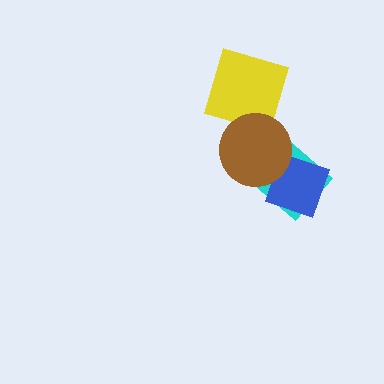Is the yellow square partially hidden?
Yes, it is partially covered by another shape.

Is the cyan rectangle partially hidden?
Yes, it is partially covered by another shape.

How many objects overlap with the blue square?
2 objects overlap with the blue square.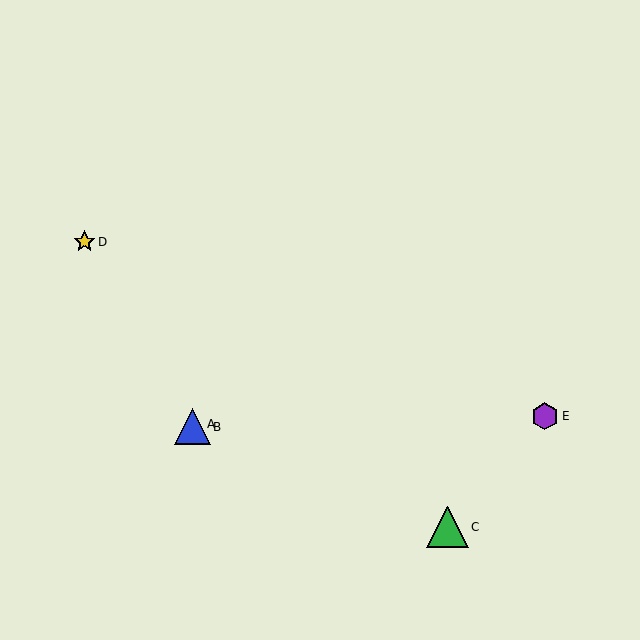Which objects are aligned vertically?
Objects A, B are aligned vertically.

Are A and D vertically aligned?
No, A is at x≈192 and D is at x≈85.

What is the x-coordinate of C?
Object C is at x≈447.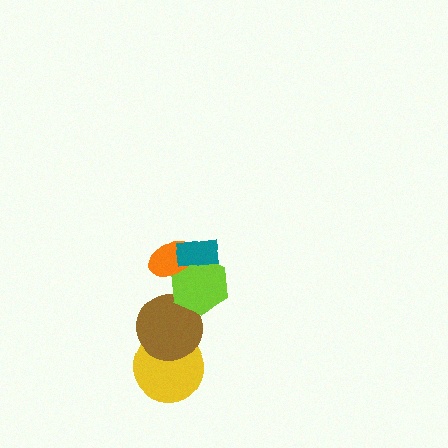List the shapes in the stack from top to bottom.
From top to bottom: the teal rectangle, the orange ellipse, the lime hexagon, the brown circle, the yellow circle.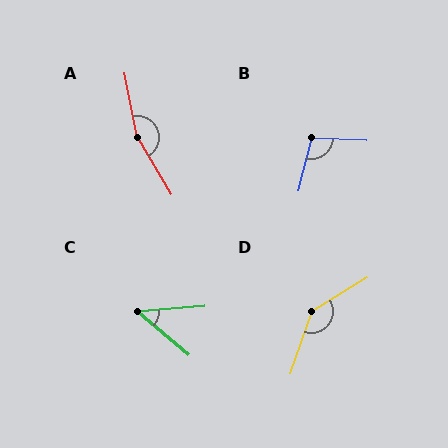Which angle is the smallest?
C, at approximately 45 degrees.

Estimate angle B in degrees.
Approximately 102 degrees.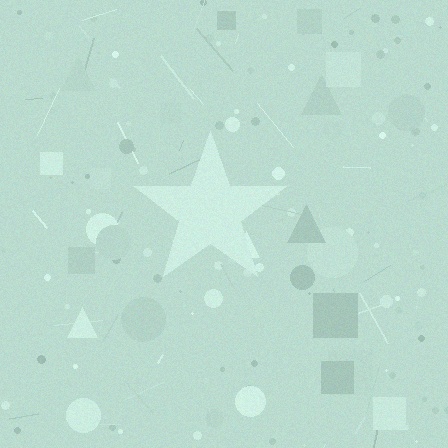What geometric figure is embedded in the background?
A star is embedded in the background.